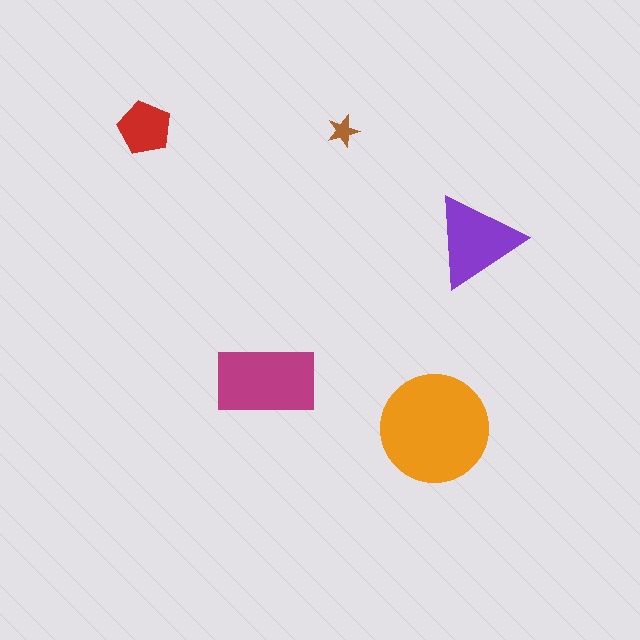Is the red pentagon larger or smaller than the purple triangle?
Smaller.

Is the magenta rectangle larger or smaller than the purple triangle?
Larger.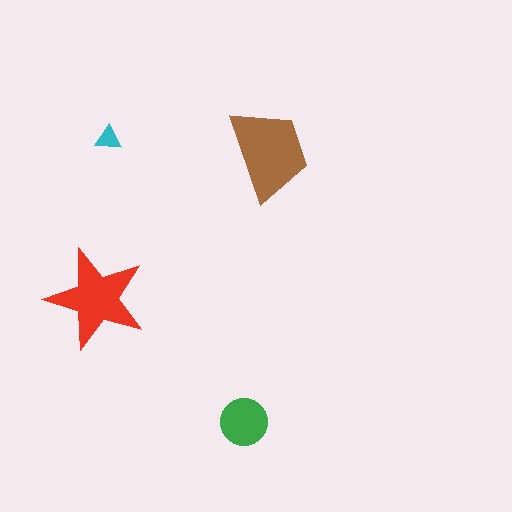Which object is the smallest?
The cyan triangle.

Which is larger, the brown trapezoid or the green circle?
The brown trapezoid.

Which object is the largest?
The brown trapezoid.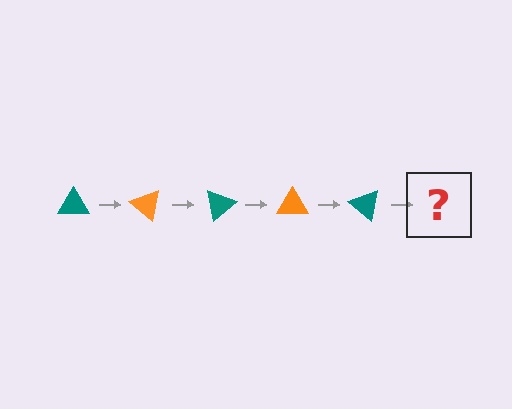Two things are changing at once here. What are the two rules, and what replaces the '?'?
The two rules are that it rotates 40 degrees each step and the color cycles through teal and orange. The '?' should be an orange triangle, rotated 200 degrees from the start.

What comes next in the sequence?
The next element should be an orange triangle, rotated 200 degrees from the start.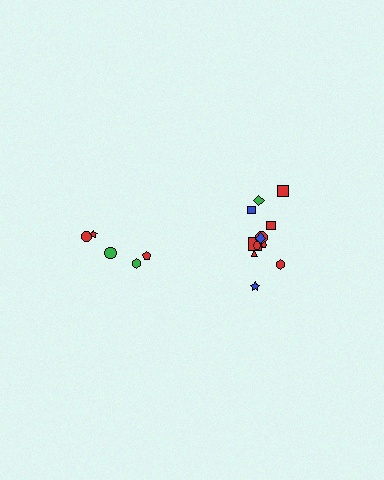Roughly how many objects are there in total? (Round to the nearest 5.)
Roughly 15 objects in total.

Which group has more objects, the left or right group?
The right group.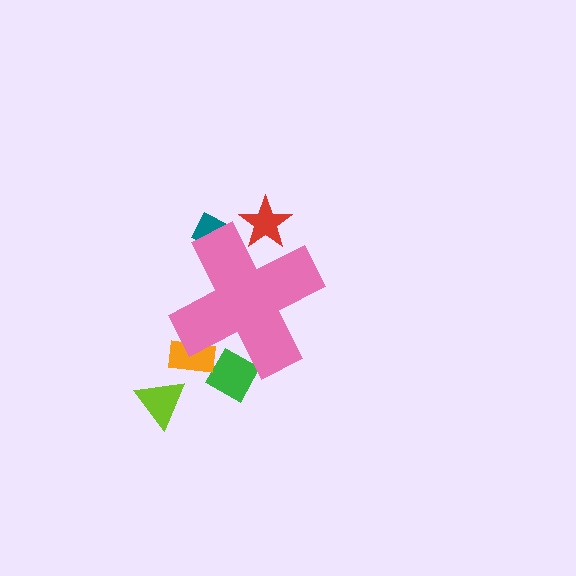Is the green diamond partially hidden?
Yes, the green diamond is partially hidden behind the pink cross.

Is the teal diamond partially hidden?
Yes, the teal diamond is partially hidden behind the pink cross.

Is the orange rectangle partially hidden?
Yes, the orange rectangle is partially hidden behind the pink cross.